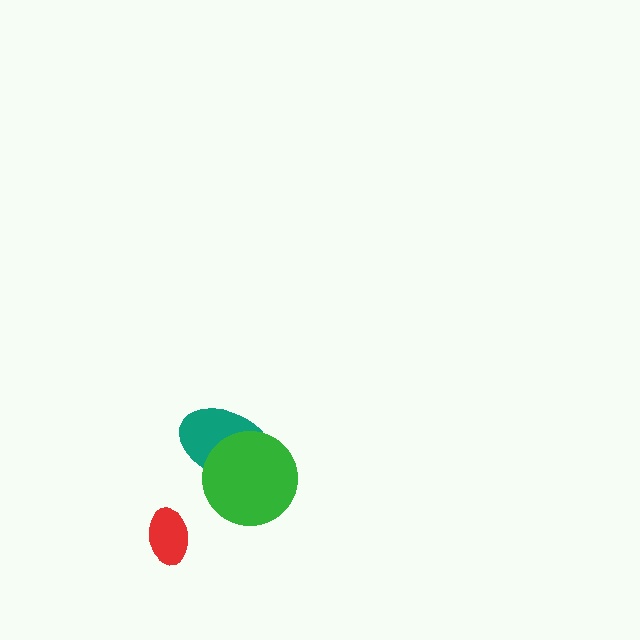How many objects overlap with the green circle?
1 object overlaps with the green circle.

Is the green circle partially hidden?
No, no other shape covers it.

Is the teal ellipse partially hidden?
Yes, it is partially covered by another shape.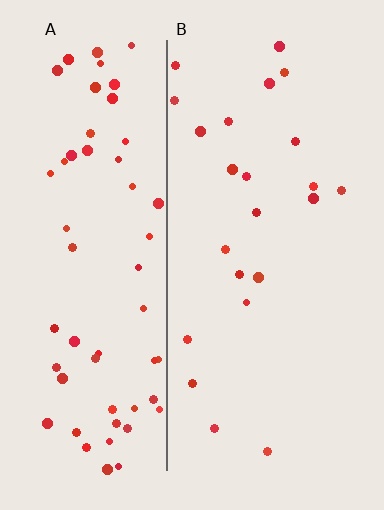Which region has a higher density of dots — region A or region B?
A (the left).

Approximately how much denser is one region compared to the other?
Approximately 2.7× — region A over region B.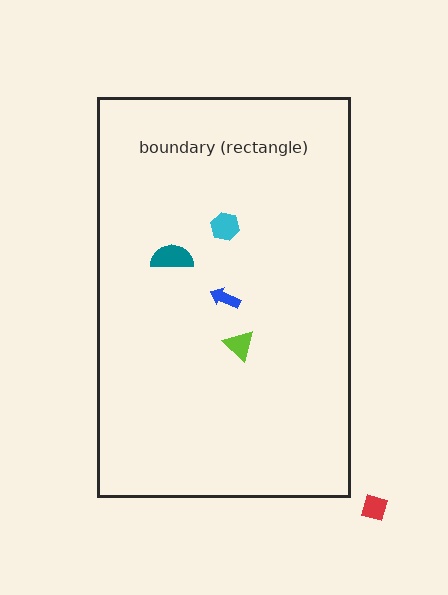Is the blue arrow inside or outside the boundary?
Inside.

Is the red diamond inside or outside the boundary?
Outside.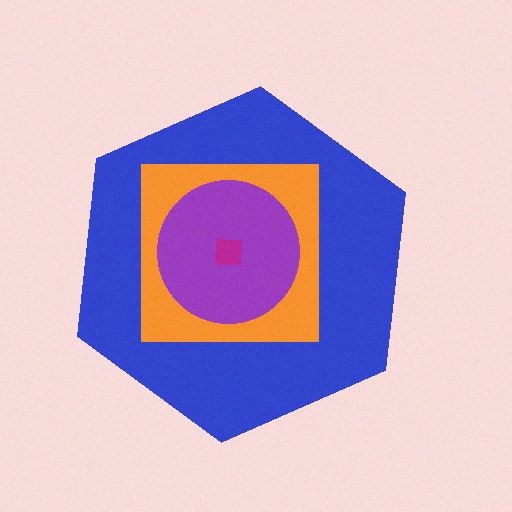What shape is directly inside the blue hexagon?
The orange square.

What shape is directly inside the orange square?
The purple circle.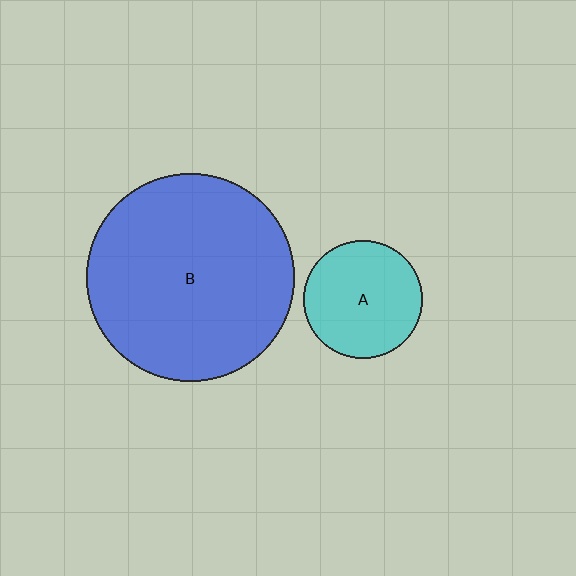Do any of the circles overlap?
No, none of the circles overlap.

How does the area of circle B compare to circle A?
Approximately 3.1 times.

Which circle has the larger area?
Circle B (blue).